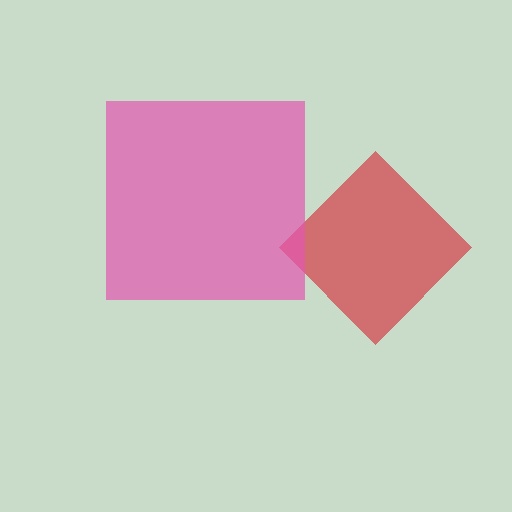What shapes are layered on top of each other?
The layered shapes are: a red diamond, a pink square.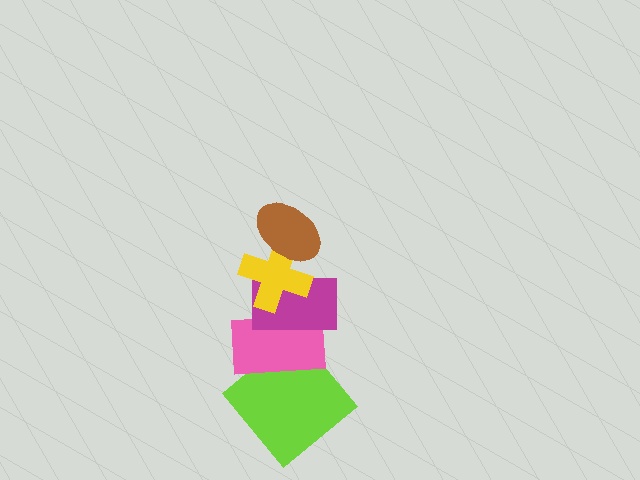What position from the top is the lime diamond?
The lime diamond is 5th from the top.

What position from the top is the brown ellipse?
The brown ellipse is 1st from the top.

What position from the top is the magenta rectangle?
The magenta rectangle is 3rd from the top.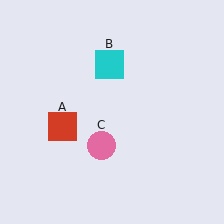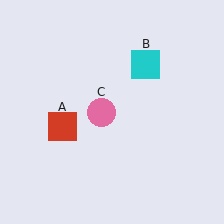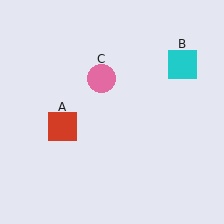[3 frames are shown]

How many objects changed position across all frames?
2 objects changed position: cyan square (object B), pink circle (object C).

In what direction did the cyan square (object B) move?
The cyan square (object B) moved right.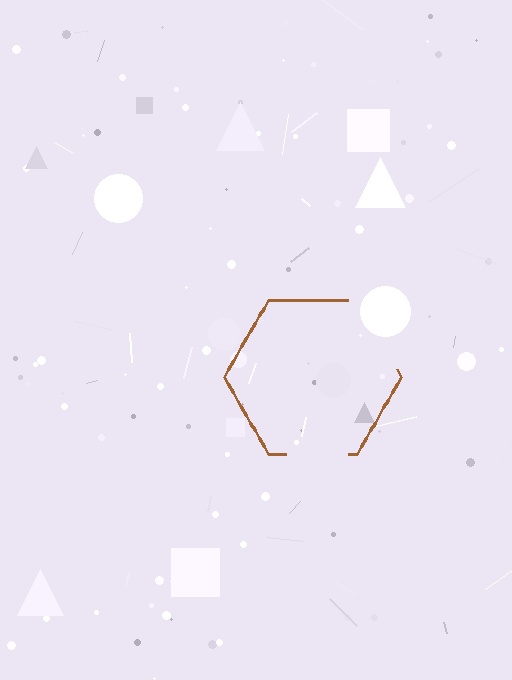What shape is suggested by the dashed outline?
The dashed outline suggests a hexagon.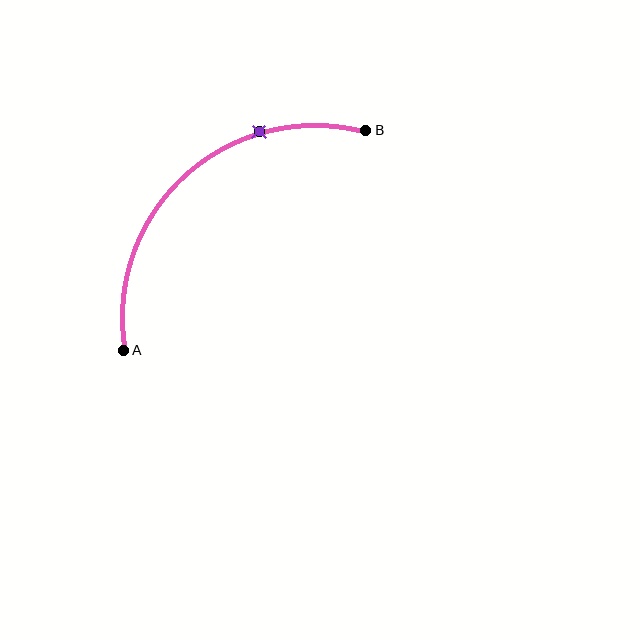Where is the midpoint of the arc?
The arc midpoint is the point on the curve farthest from the straight line joining A and B. It sits above and to the left of that line.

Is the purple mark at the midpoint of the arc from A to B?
No. The purple mark lies on the arc but is closer to endpoint B. The arc midpoint would be at the point on the curve equidistant along the arc from both A and B.